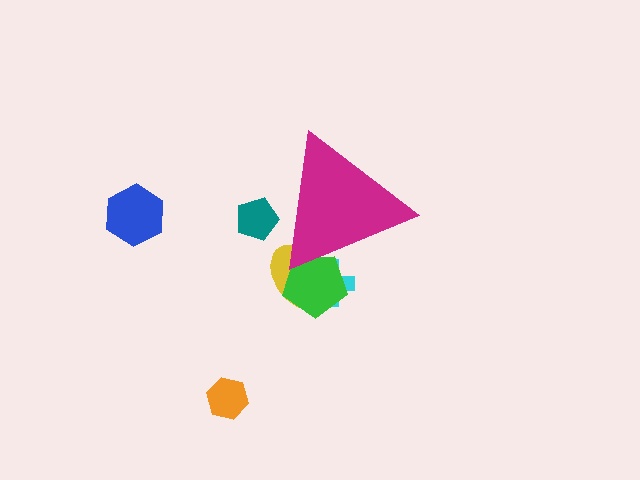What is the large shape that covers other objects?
A magenta triangle.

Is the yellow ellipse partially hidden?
Yes, the yellow ellipse is partially hidden behind the magenta triangle.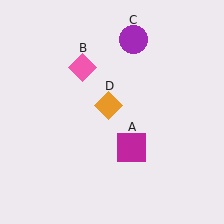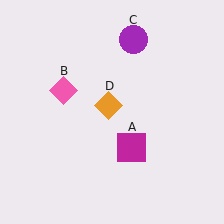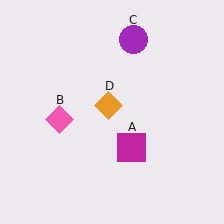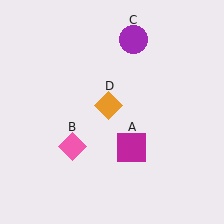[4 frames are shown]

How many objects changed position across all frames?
1 object changed position: pink diamond (object B).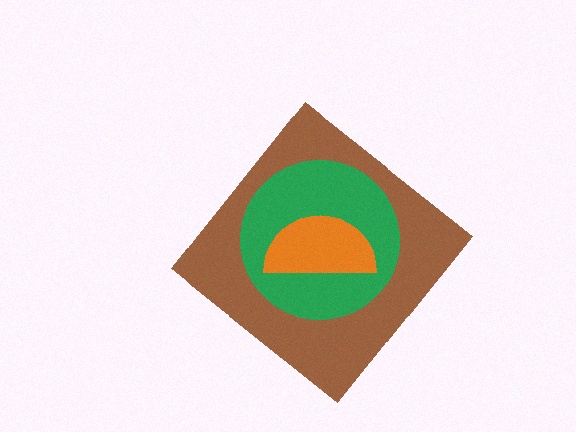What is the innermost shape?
The orange semicircle.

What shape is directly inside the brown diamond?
The green circle.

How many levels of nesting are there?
3.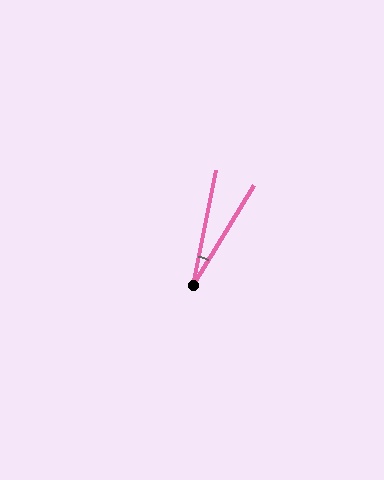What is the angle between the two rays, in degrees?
Approximately 20 degrees.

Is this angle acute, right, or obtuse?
It is acute.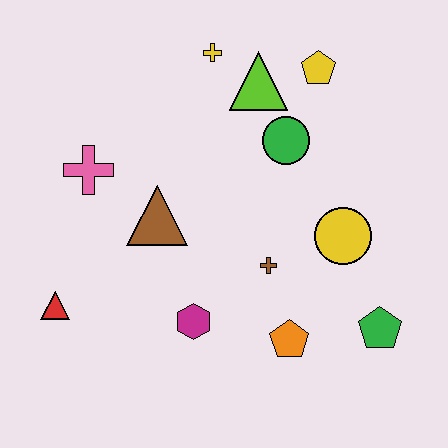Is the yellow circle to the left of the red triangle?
No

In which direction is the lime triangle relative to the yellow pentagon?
The lime triangle is to the left of the yellow pentagon.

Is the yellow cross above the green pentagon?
Yes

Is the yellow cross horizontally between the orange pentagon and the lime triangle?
No